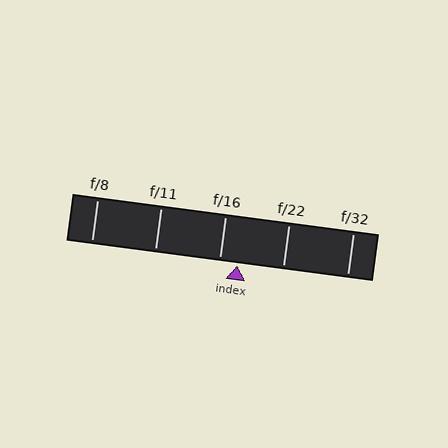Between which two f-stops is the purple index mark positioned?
The index mark is between f/16 and f/22.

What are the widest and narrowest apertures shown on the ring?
The widest aperture shown is f/8 and the narrowest is f/32.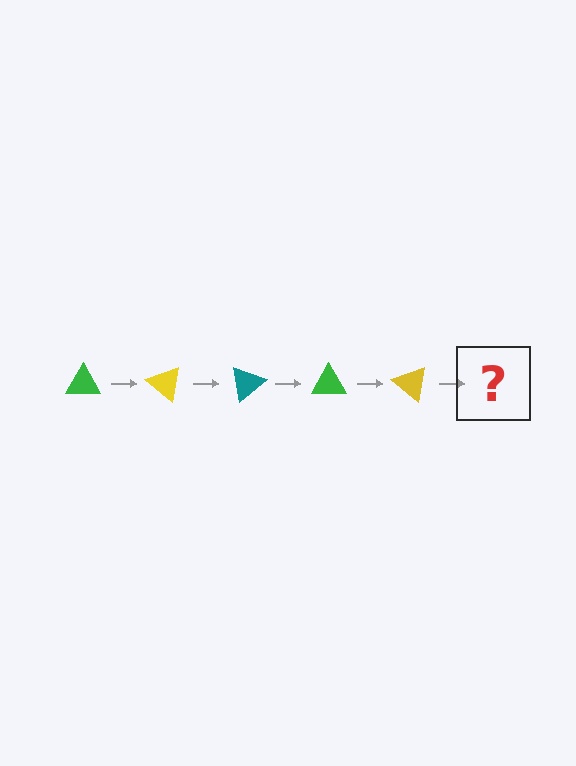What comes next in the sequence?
The next element should be a teal triangle, rotated 200 degrees from the start.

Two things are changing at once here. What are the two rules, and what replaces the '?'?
The two rules are that it rotates 40 degrees each step and the color cycles through green, yellow, and teal. The '?' should be a teal triangle, rotated 200 degrees from the start.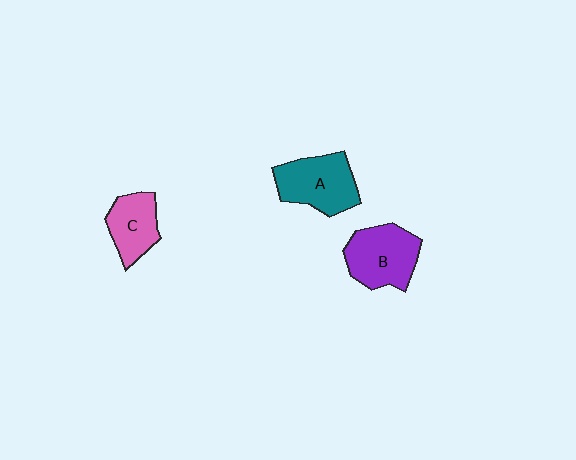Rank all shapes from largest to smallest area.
From largest to smallest: A (teal), B (purple), C (pink).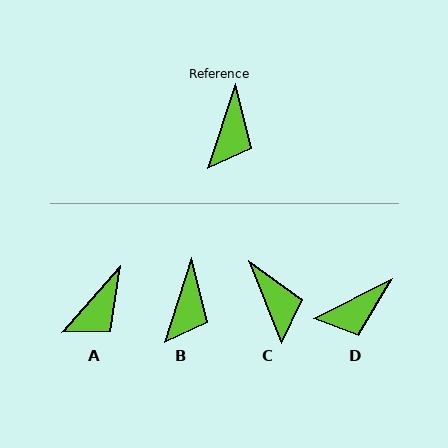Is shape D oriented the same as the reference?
No, it is off by about 45 degrees.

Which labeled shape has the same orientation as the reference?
B.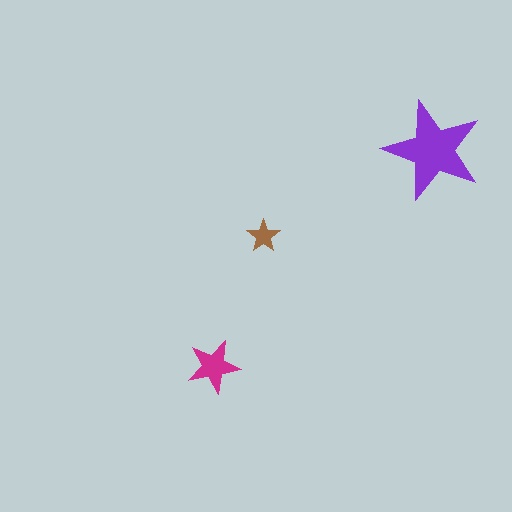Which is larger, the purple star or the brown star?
The purple one.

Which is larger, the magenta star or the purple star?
The purple one.